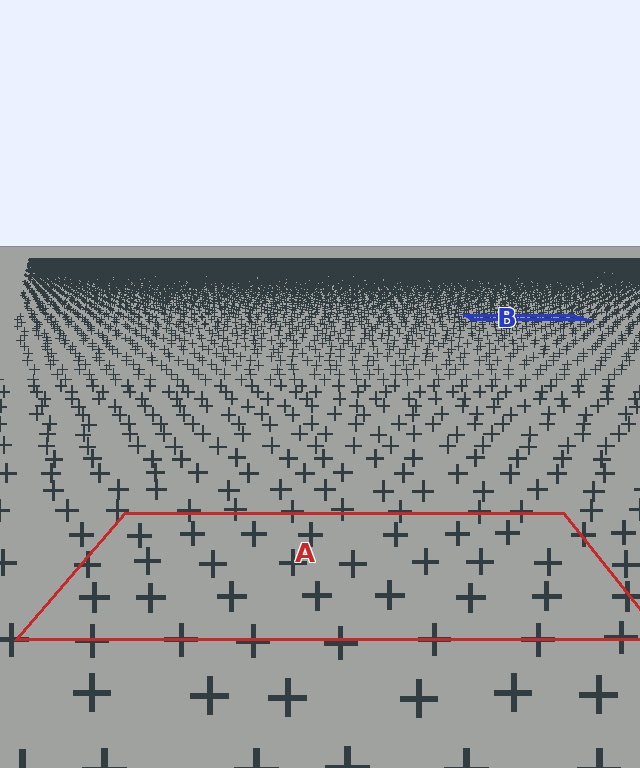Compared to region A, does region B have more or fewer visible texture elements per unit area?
Region B has more texture elements per unit area — they are packed more densely because it is farther away.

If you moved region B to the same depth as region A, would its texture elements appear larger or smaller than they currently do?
They would appear larger. At a closer depth, the same texture elements are projected at a bigger on-screen size.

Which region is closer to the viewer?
Region A is closer. The texture elements there are larger and more spread out.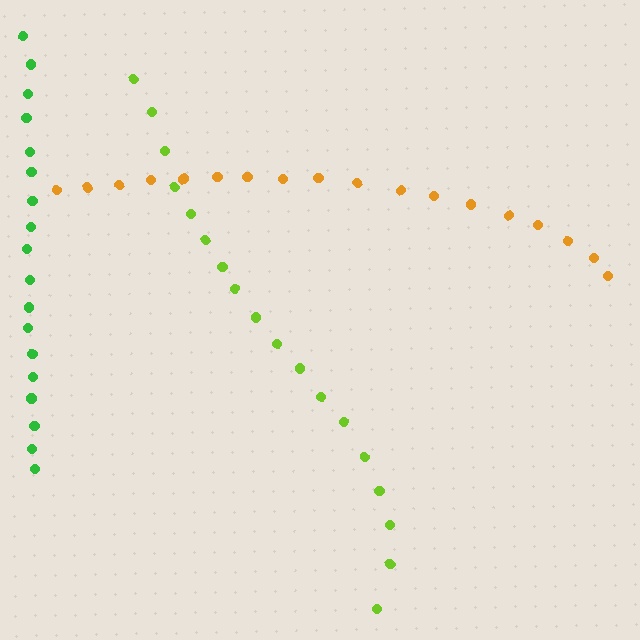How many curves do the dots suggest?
There are 3 distinct paths.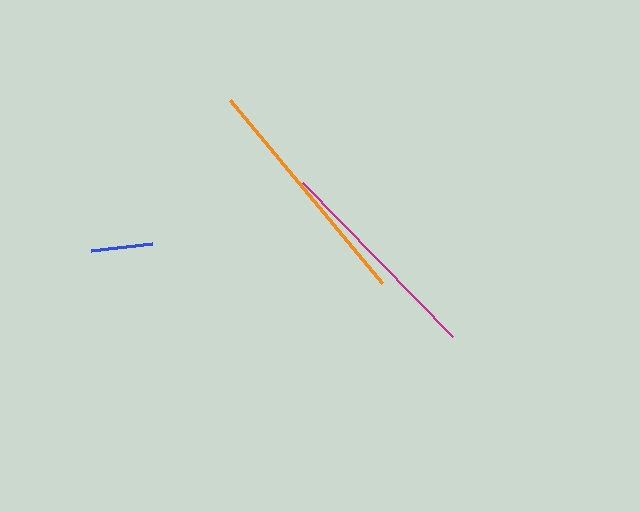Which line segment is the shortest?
The blue line is the shortest at approximately 61 pixels.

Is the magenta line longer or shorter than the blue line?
The magenta line is longer than the blue line.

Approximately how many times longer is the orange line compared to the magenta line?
The orange line is approximately 1.1 times the length of the magenta line.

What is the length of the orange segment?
The orange segment is approximately 239 pixels long.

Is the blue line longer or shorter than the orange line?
The orange line is longer than the blue line.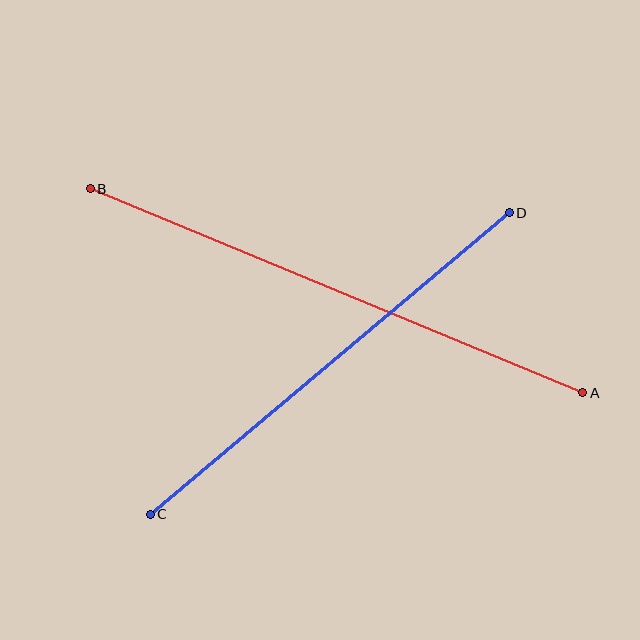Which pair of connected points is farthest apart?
Points A and B are farthest apart.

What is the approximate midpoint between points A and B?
The midpoint is at approximately (336, 291) pixels.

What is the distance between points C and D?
The distance is approximately 469 pixels.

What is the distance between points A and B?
The distance is approximately 533 pixels.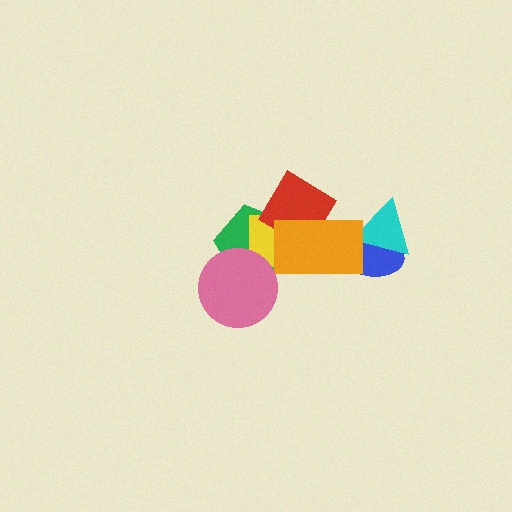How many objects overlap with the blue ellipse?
2 objects overlap with the blue ellipse.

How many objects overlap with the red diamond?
3 objects overlap with the red diamond.